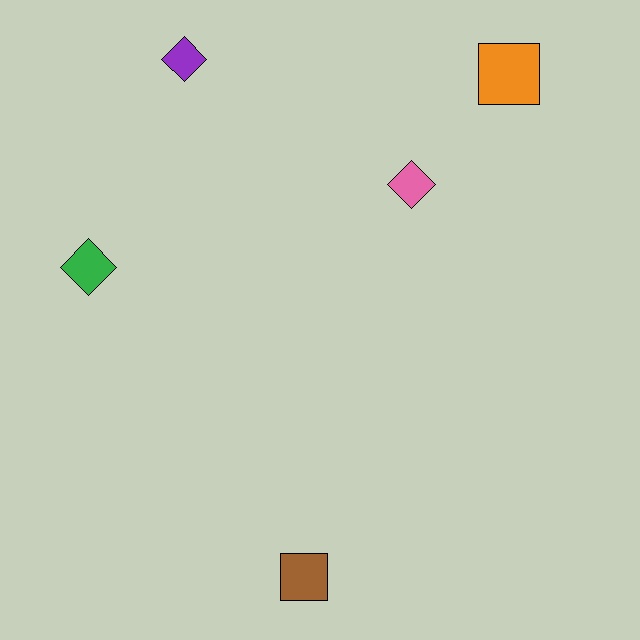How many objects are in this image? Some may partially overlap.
There are 5 objects.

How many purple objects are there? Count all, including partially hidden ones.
There is 1 purple object.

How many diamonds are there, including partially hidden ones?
There are 3 diamonds.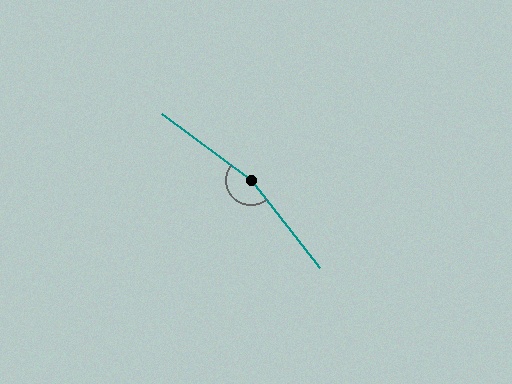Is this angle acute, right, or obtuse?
It is obtuse.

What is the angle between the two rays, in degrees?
Approximately 165 degrees.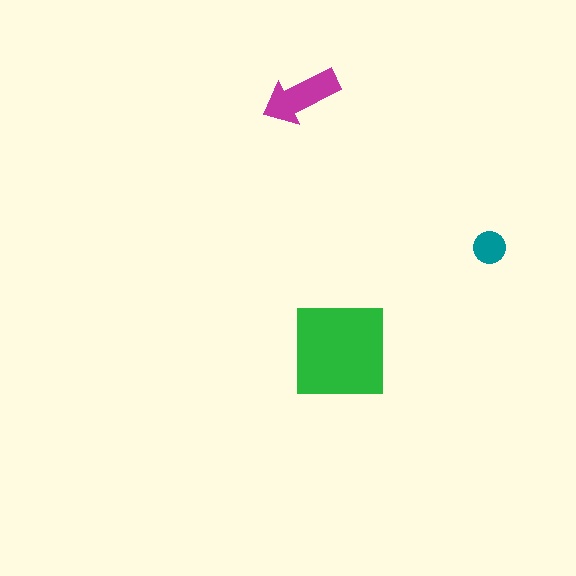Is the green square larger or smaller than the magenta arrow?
Larger.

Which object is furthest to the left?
The magenta arrow is leftmost.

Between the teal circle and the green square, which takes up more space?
The green square.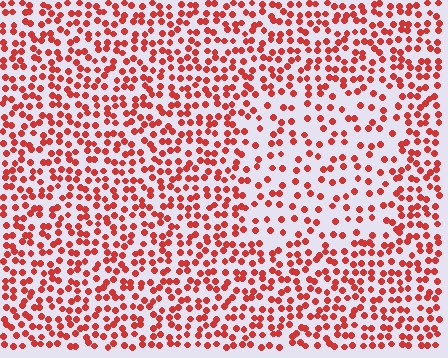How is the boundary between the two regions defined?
The boundary is defined by a change in element density (approximately 1.9x ratio). All elements are the same color, size, and shape.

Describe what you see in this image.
The image contains small red elements arranged at two different densities. A rectangle-shaped region is visible where the elements are less densely packed than the surrounding area.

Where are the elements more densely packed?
The elements are more densely packed outside the rectangle boundary.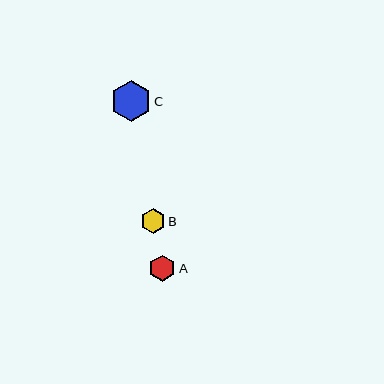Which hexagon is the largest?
Hexagon C is the largest with a size of approximately 41 pixels.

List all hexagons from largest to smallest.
From largest to smallest: C, A, B.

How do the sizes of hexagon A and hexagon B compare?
Hexagon A and hexagon B are approximately the same size.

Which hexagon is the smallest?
Hexagon B is the smallest with a size of approximately 24 pixels.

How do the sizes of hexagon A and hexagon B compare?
Hexagon A and hexagon B are approximately the same size.